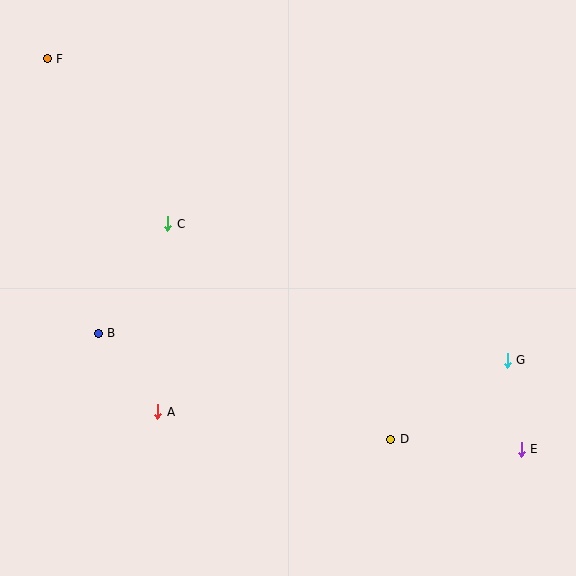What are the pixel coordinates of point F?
Point F is at (47, 59).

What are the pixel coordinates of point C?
Point C is at (168, 224).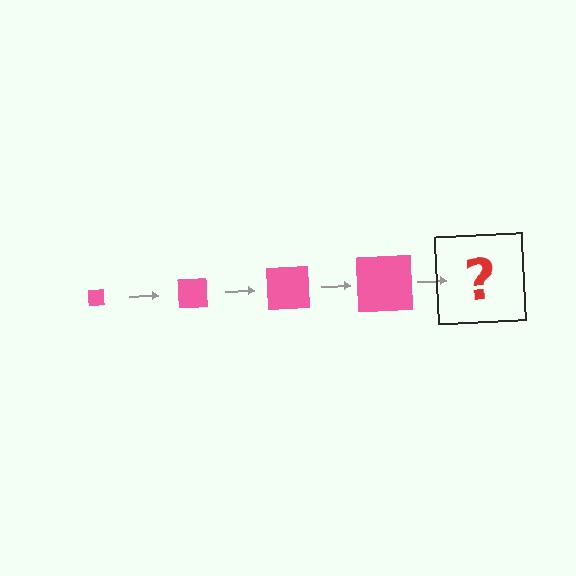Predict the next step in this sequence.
The next step is a pink square, larger than the previous one.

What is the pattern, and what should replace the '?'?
The pattern is that the square gets progressively larger each step. The '?' should be a pink square, larger than the previous one.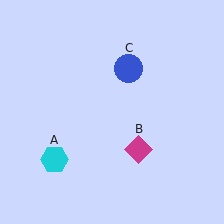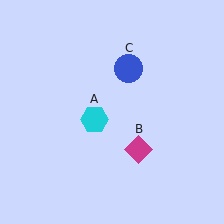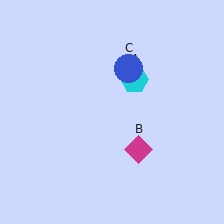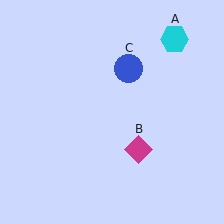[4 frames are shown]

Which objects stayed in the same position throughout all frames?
Magenta diamond (object B) and blue circle (object C) remained stationary.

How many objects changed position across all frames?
1 object changed position: cyan hexagon (object A).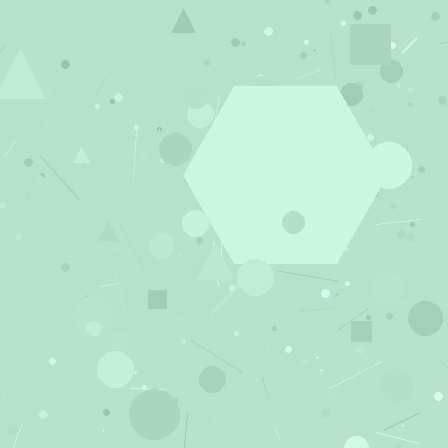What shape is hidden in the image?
A hexagon is hidden in the image.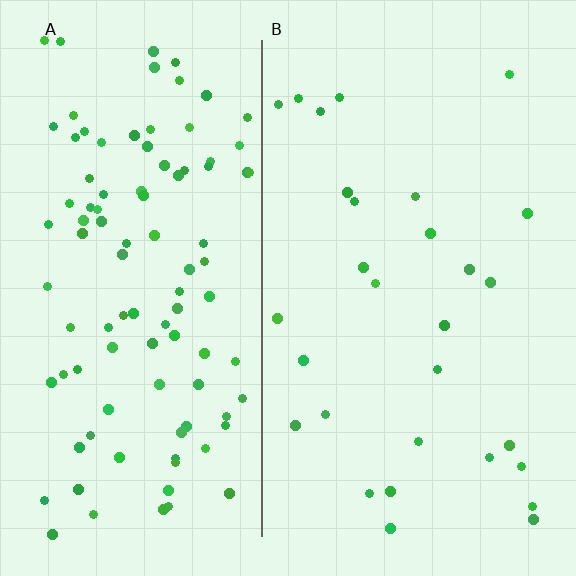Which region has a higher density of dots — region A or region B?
A (the left).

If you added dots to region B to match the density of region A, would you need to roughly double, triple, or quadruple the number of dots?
Approximately triple.